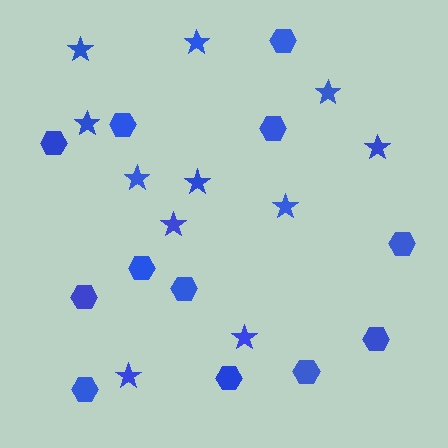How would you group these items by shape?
There are 2 groups: one group of stars (11) and one group of hexagons (12).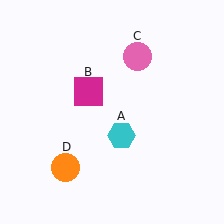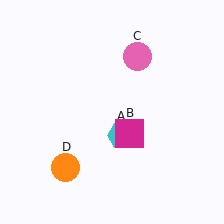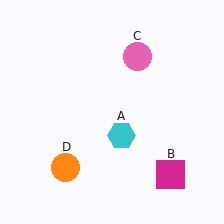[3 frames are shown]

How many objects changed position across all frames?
1 object changed position: magenta square (object B).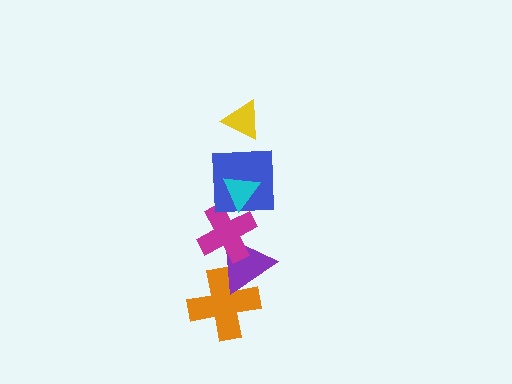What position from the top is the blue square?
The blue square is 3rd from the top.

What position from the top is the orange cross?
The orange cross is 6th from the top.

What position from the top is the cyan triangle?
The cyan triangle is 2nd from the top.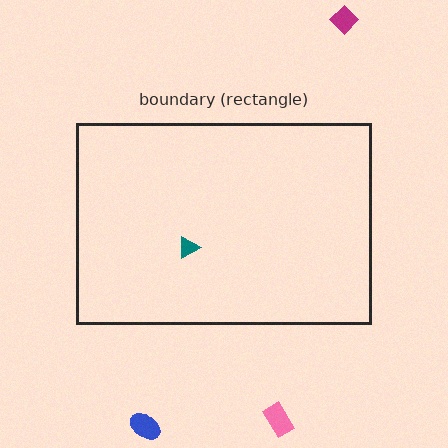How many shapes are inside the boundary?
1 inside, 3 outside.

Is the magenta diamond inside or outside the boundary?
Outside.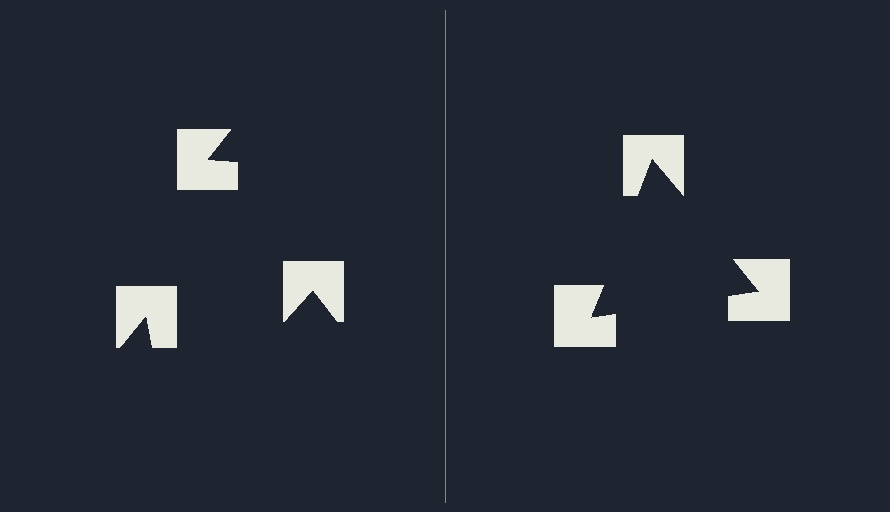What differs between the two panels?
The notched squares are positioned identically on both sides; only the wedge orientations differ. On the right they align to a triangle; on the left they are misaligned.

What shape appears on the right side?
An illusory triangle.